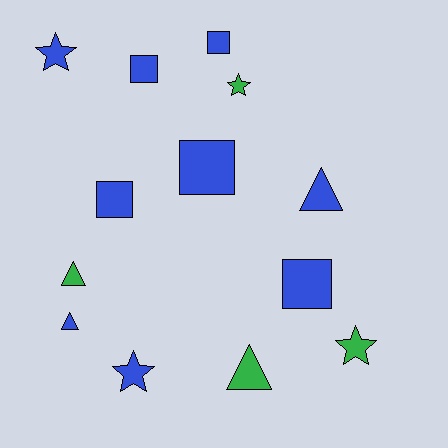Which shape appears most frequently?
Square, with 5 objects.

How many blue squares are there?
There are 5 blue squares.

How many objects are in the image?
There are 13 objects.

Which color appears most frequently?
Blue, with 9 objects.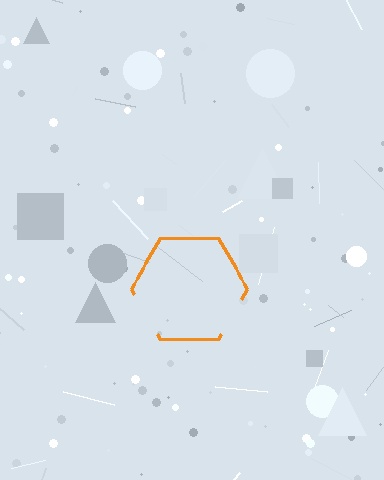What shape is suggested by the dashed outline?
The dashed outline suggests a hexagon.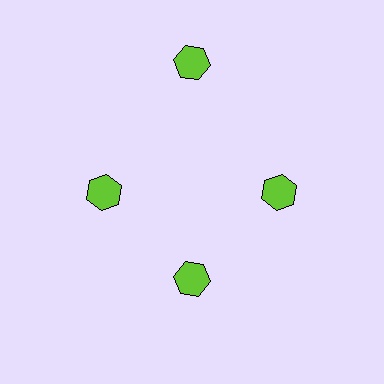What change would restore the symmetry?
The symmetry would be restored by moving it inward, back onto the ring so that all 4 hexagons sit at equal angles and equal distance from the center.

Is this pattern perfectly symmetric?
No. The 4 lime hexagons are arranged in a ring, but one element near the 12 o'clock position is pushed outward from the center, breaking the 4-fold rotational symmetry.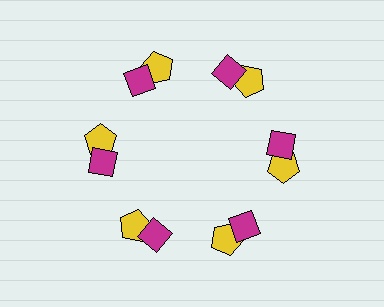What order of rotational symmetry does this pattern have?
This pattern has 6-fold rotational symmetry.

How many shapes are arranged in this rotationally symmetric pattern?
There are 12 shapes, arranged in 6 groups of 2.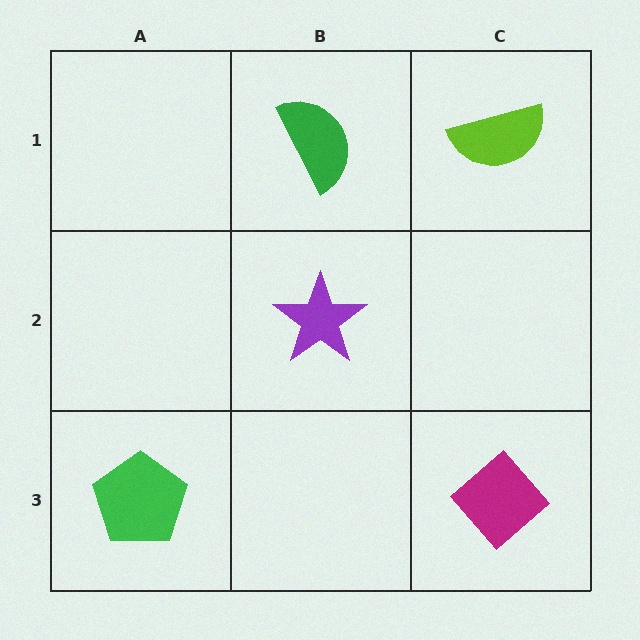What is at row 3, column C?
A magenta diamond.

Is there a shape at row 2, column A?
No, that cell is empty.